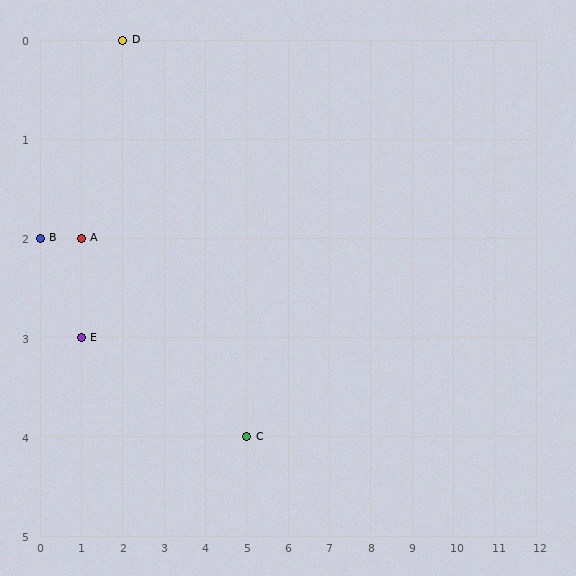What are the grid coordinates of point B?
Point B is at grid coordinates (0, 2).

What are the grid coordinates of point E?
Point E is at grid coordinates (1, 3).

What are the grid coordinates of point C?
Point C is at grid coordinates (5, 4).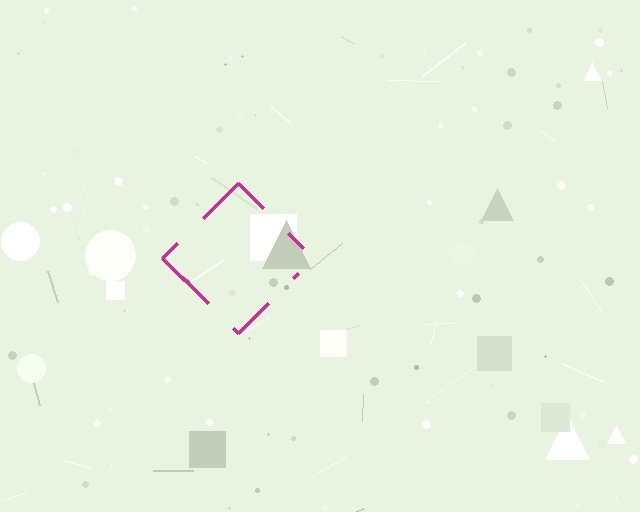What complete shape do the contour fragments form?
The contour fragments form a diamond.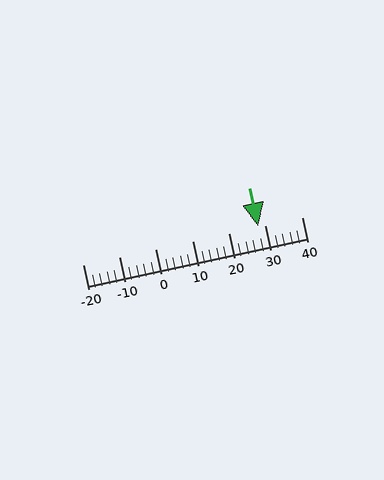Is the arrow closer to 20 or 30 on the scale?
The arrow is closer to 30.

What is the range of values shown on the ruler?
The ruler shows values from -20 to 40.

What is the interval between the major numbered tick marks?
The major tick marks are spaced 10 units apart.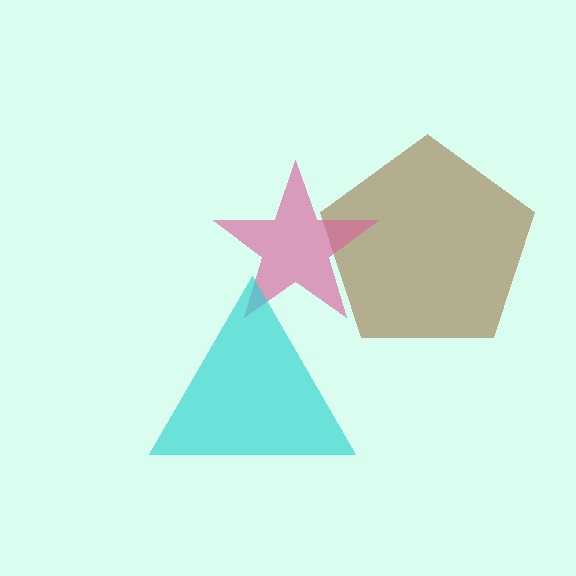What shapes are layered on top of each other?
The layered shapes are: a brown pentagon, a pink star, a cyan triangle.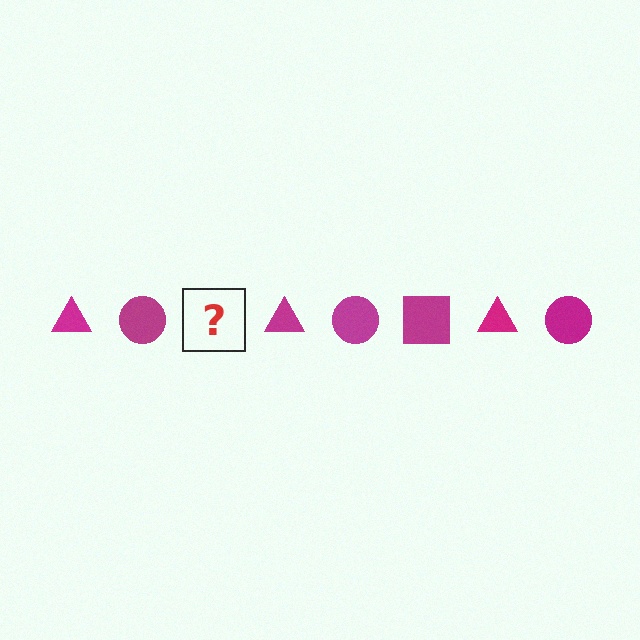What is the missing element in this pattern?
The missing element is a magenta square.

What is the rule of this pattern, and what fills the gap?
The rule is that the pattern cycles through triangle, circle, square shapes in magenta. The gap should be filled with a magenta square.